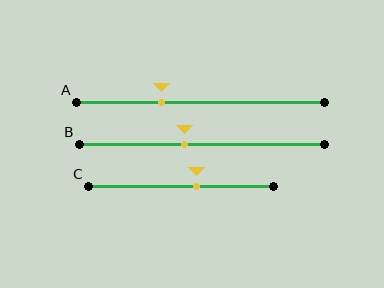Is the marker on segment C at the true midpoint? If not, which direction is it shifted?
No, the marker on segment C is shifted to the right by about 8% of the segment length.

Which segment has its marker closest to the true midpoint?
Segment B has its marker closest to the true midpoint.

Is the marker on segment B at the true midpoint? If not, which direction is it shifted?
No, the marker on segment B is shifted to the left by about 7% of the segment length.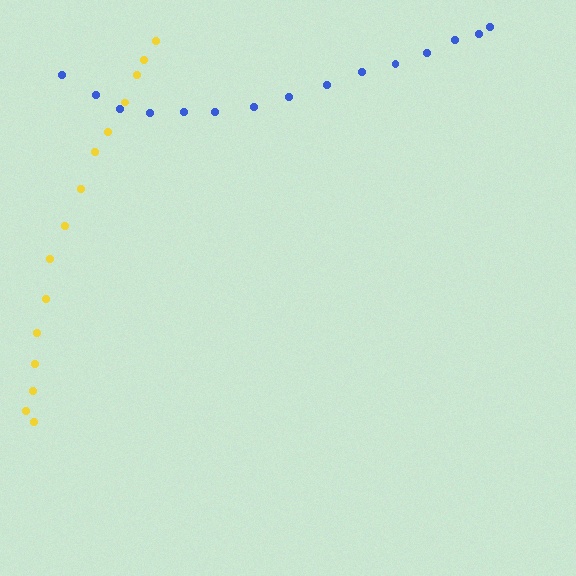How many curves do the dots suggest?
There are 2 distinct paths.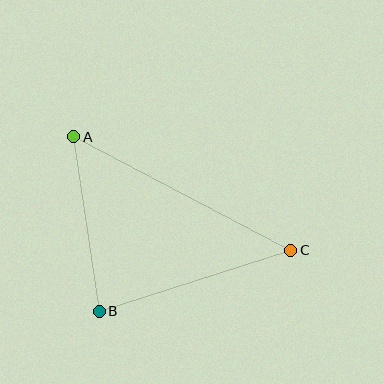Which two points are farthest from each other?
Points A and C are farthest from each other.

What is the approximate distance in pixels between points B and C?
The distance between B and C is approximately 201 pixels.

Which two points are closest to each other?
Points A and B are closest to each other.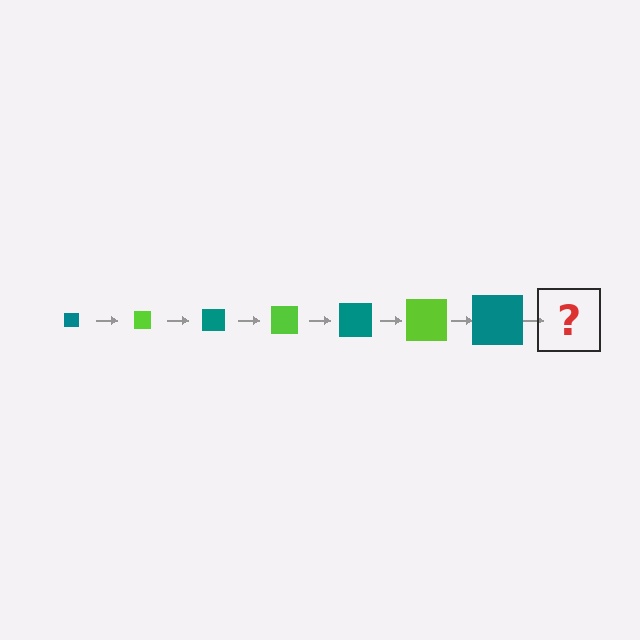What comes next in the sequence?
The next element should be a lime square, larger than the previous one.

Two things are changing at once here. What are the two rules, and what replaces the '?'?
The two rules are that the square grows larger each step and the color cycles through teal and lime. The '?' should be a lime square, larger than the previous one.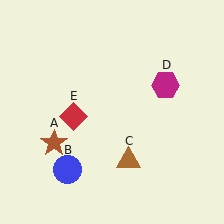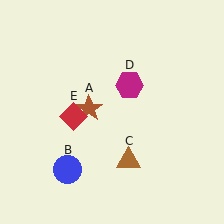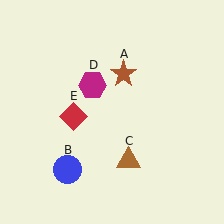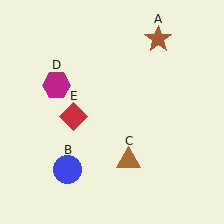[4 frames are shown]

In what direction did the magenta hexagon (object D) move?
The magenta hexagon (object D) moved left.